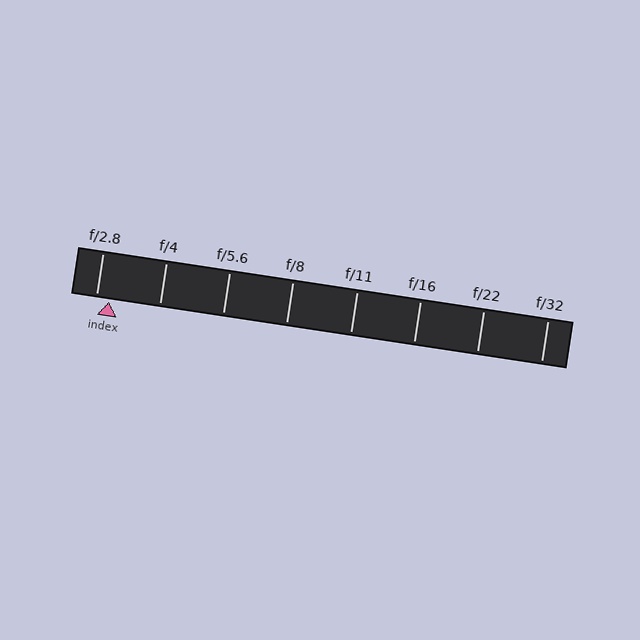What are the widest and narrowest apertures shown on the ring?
The widest aperture shown is f/2.8 and the narrowest is f/32.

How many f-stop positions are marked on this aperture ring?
There are 8 f-stop positions marked.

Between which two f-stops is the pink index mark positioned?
The index mark is between f/2.8 and f/4.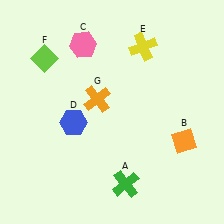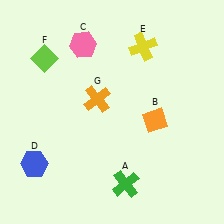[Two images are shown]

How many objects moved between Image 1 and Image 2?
2 objects moved between the two images.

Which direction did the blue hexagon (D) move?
The blue hexagon (D) moved down.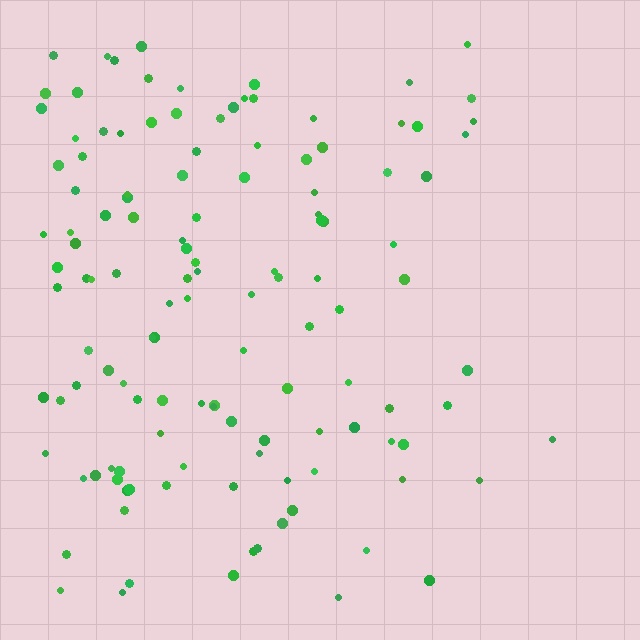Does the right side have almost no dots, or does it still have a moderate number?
Still a moderate number, just noticeably fewer than the left.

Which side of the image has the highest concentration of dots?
The left.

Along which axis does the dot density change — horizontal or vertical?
Horizontal.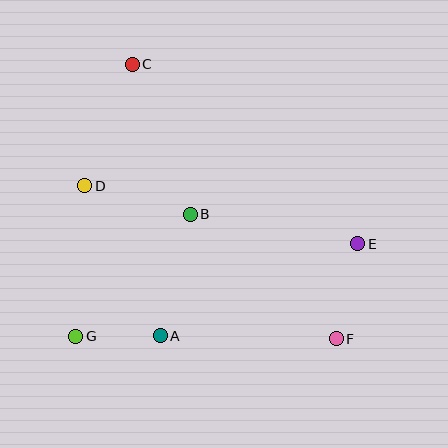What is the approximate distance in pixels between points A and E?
The distance between A and E is approximately 218 pixels.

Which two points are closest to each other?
Points A and G are closest to each other.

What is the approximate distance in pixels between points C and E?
The distance between C and E is approximately 288 pixels.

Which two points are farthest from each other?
Points C and F are farthest from each other.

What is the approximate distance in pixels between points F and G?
The distance between F and G is approximately 260 pixels.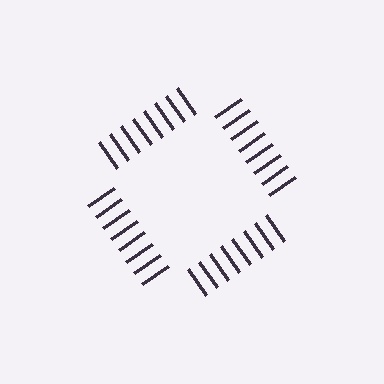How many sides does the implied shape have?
4 sides — the line-ends trace a square.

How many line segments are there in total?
32 — 8 along each of the 4 edges.